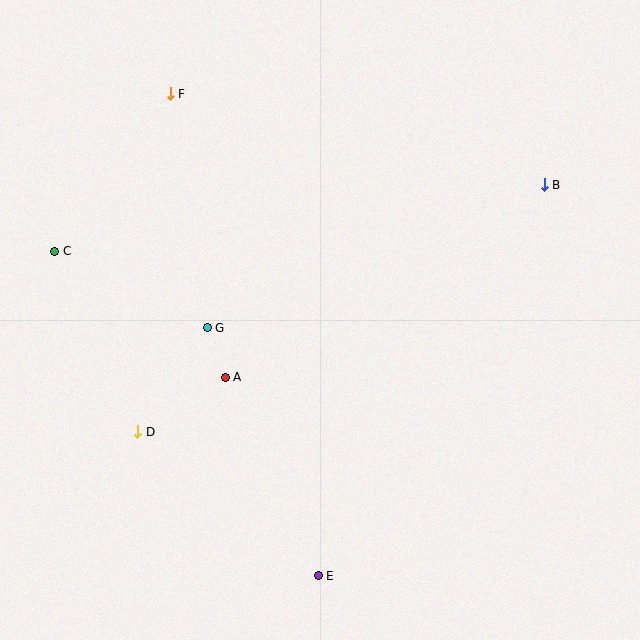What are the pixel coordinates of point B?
Point B is at (544, 185).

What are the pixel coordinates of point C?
Point C is at (55, 251).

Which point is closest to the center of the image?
Point A at (225, 378) is closest to the center.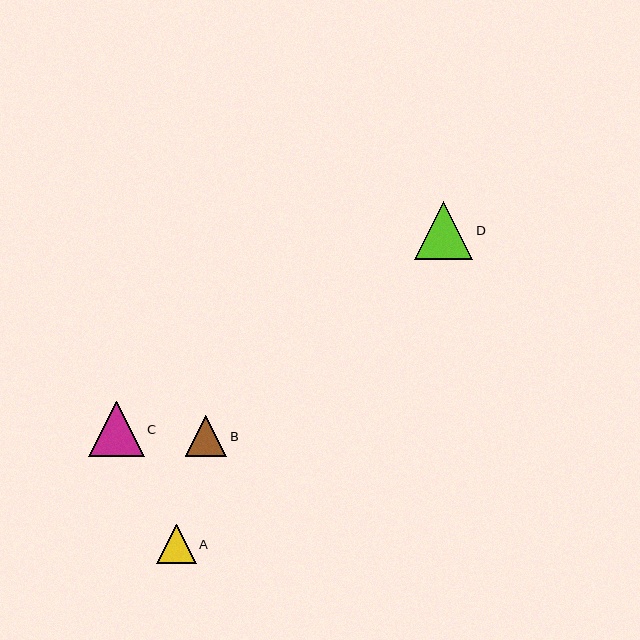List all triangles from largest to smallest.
From largest to smallest: D, C, B, A.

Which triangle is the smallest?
Triangle A is the smallest with a size of approximately 39 pixels.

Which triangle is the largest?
Triangle D is the largest with a size of approximately 59 pixels.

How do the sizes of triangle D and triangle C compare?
Triangle D and triangle C are approximately the same size.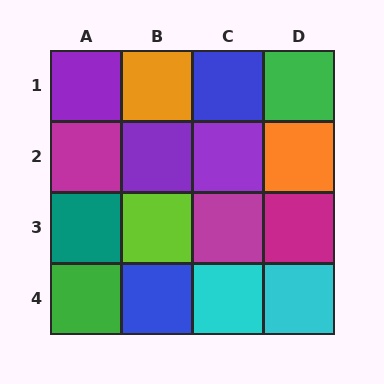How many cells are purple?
3 cells are purple.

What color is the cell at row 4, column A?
Green.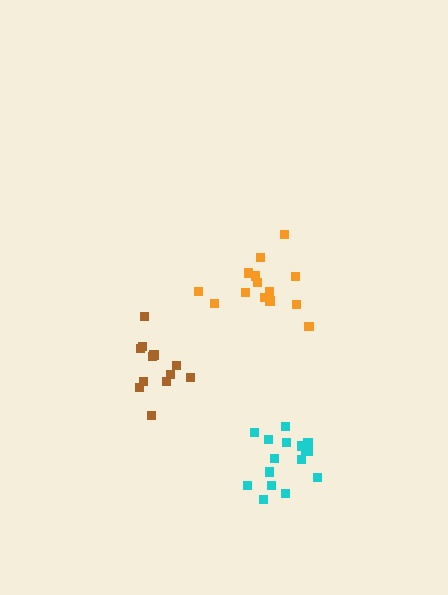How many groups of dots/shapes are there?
There are 3 groups.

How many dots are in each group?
Group 1: 14 dots, Group 2: 12 dots, Group 3: 16 dots (42 total).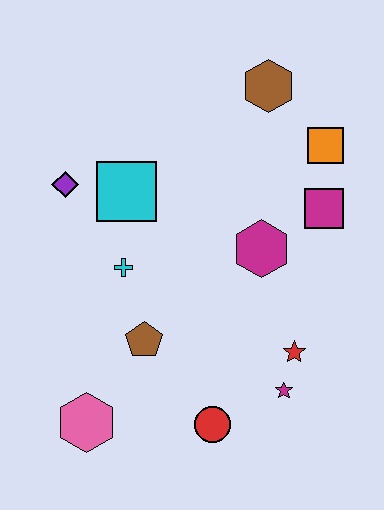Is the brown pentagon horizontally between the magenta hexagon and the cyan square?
Yes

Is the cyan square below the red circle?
No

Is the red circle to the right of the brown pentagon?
Yes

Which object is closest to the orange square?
The magenta square is closest to the orange square.